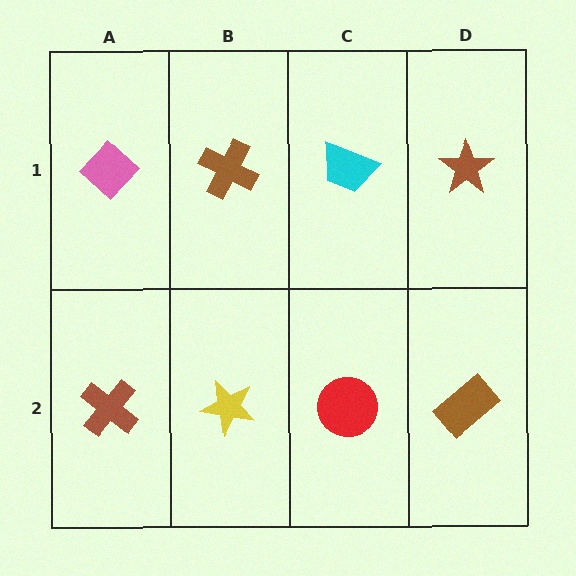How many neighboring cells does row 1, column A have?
2.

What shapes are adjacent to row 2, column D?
A brown star (row 1, column D), a red circle (row 2, column C).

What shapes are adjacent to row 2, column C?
A cyan trapezoid (row 1, column C), a yellow star (row 2, column B), a brown rectangle (row 2, column D).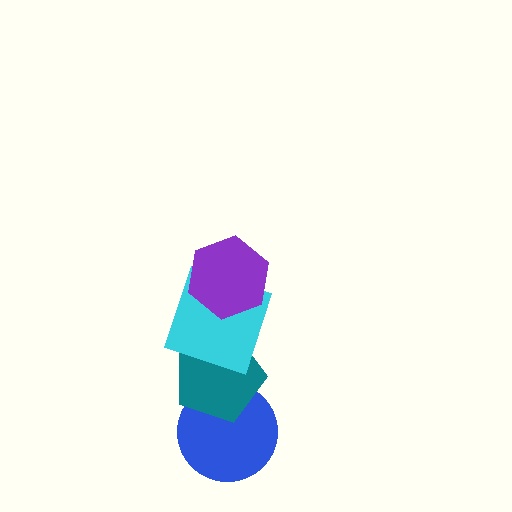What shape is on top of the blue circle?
The teal pentagon is on top of the blue circle.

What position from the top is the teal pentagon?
The teal pentagon is 3rd from the top.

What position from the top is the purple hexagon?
The purple hexagon is 1st from the top.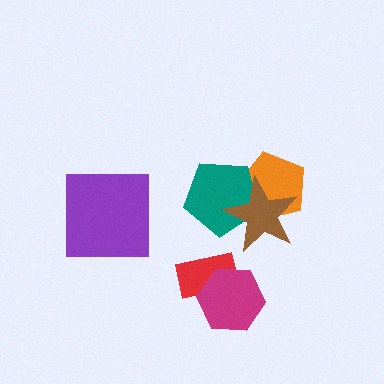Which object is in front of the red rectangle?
The magenta hexagon is in front of the red rectangle.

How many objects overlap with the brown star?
2 objects overlap with the brown star.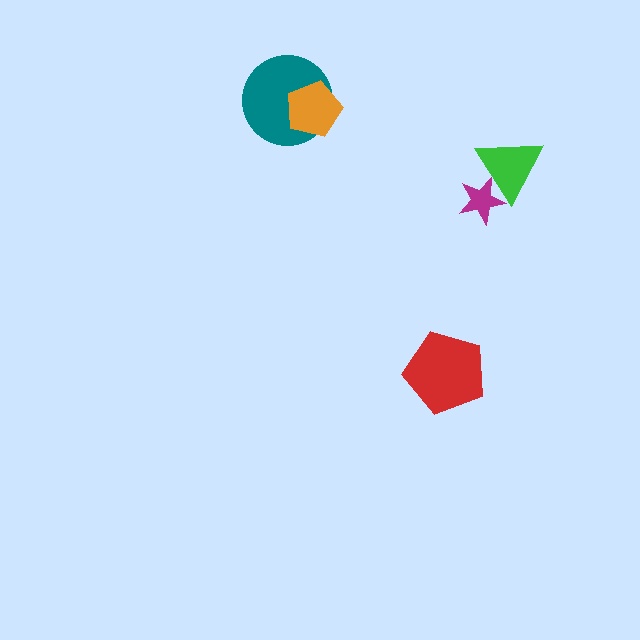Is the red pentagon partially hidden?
No, no other shape covers it.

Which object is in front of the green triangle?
The magenta star is in front of the green triangle.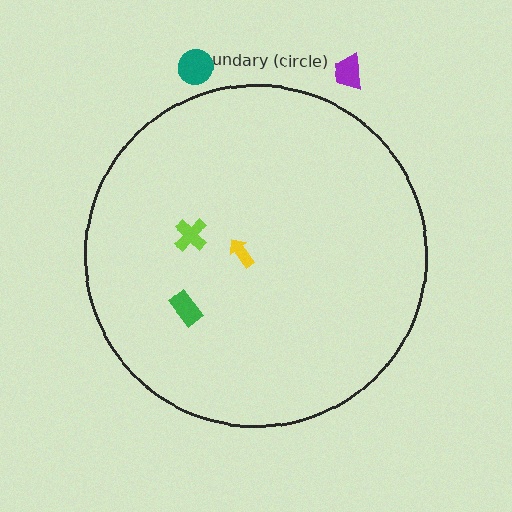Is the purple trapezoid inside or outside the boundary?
Outside.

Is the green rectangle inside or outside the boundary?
Inside.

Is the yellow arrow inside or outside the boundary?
Inside.